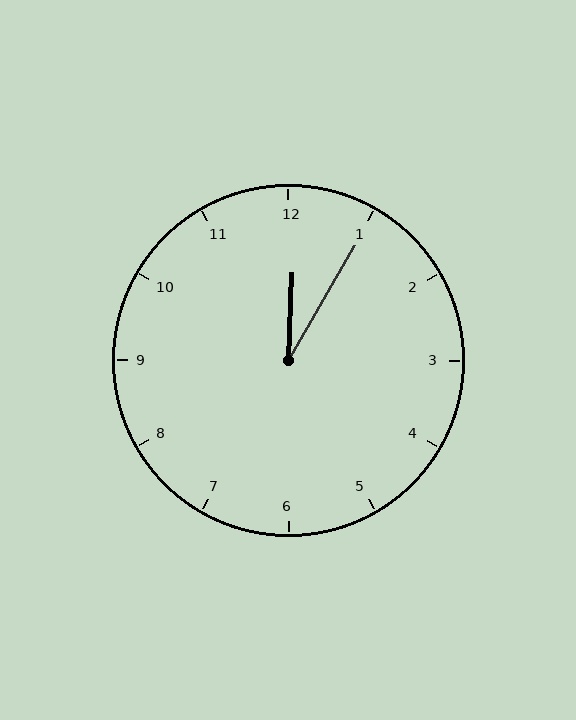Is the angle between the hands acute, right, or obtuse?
It is acute.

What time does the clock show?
12:05.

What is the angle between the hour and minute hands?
Approximately 28 degrees.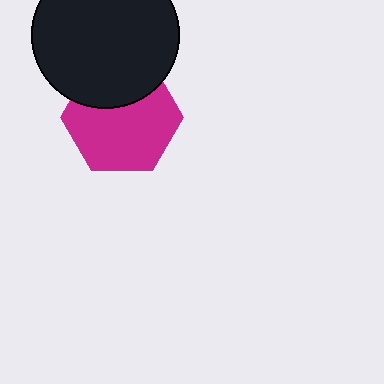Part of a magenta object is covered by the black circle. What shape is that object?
It is a hexagon.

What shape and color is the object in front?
The object in front is a black circle.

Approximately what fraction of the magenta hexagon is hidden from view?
Roughly 32% of the magenta hexagon is hidden behind the black circle.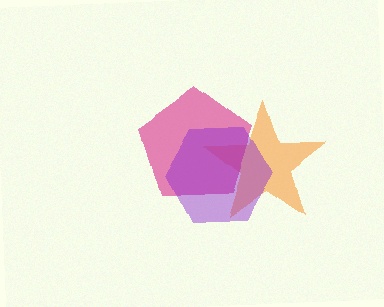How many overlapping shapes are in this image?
There are 3 overlapping shapes in the image.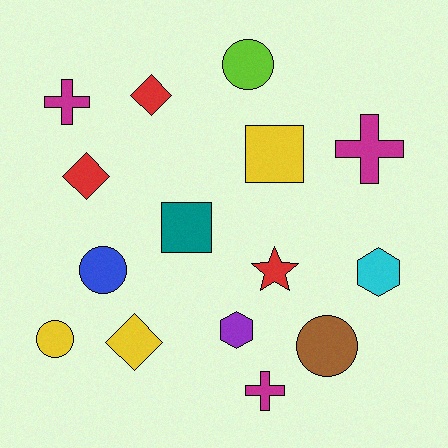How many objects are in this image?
There are 15 objects.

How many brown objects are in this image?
There is 1 brown object.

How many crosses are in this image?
There are 3 crosses.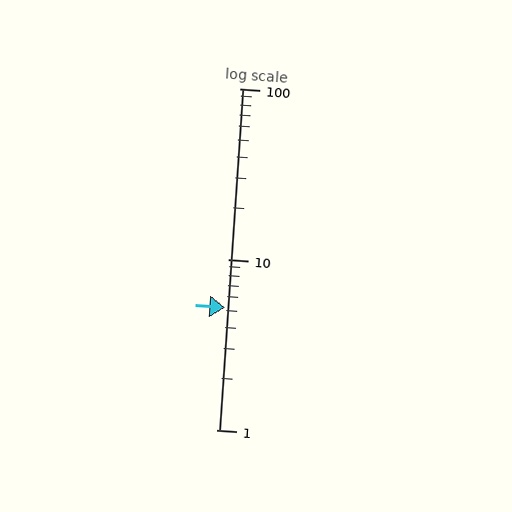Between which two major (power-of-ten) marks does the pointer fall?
The pointer is between 1 and 10.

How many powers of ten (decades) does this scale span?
The scale spans 2 decades, from 1 to 100.